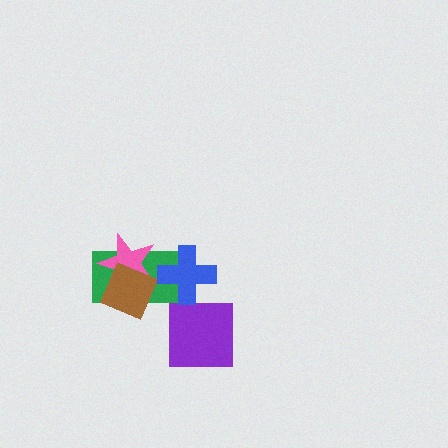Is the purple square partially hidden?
No, no other shape covers it.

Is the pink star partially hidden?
Yes, it is partially covered by another shape.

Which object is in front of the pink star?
The brown diamond is in front of the pink star.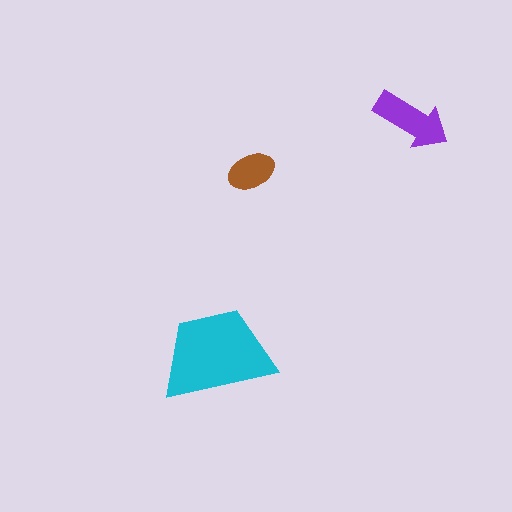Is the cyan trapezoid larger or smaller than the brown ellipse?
Larger.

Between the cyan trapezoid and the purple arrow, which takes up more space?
The cyan trapezoid.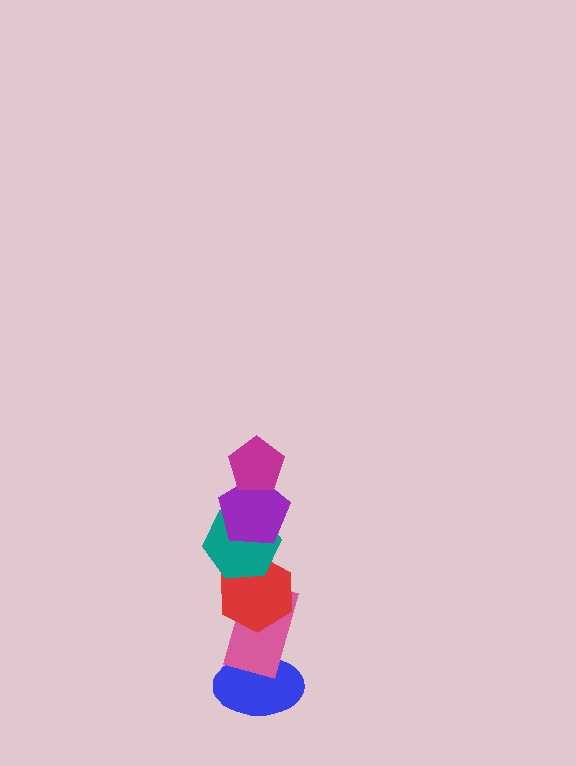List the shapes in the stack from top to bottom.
From top to bottom: the magenta pentagon, the purple pentagon, the teal hexagon, the red hexagon, the pink rectangle, the blue ellipse.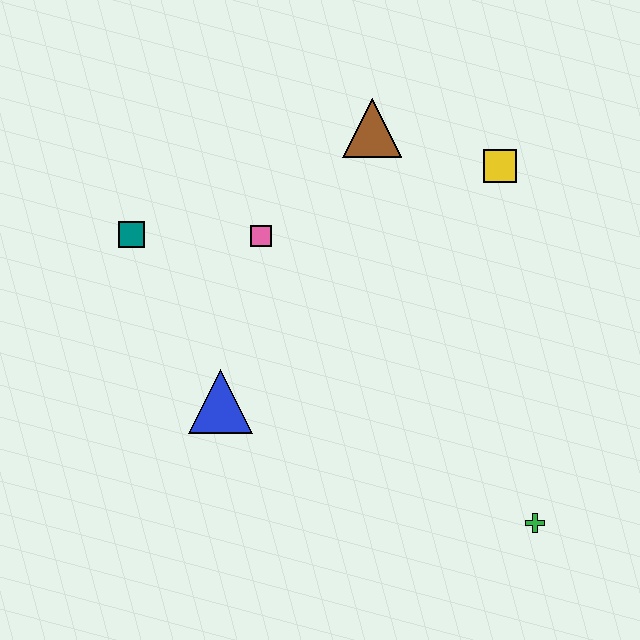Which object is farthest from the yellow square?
The teal square is farthest from the yellow square.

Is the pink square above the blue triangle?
Yes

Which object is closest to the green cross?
The blue triangle is closest to the green cross.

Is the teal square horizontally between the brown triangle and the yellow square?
No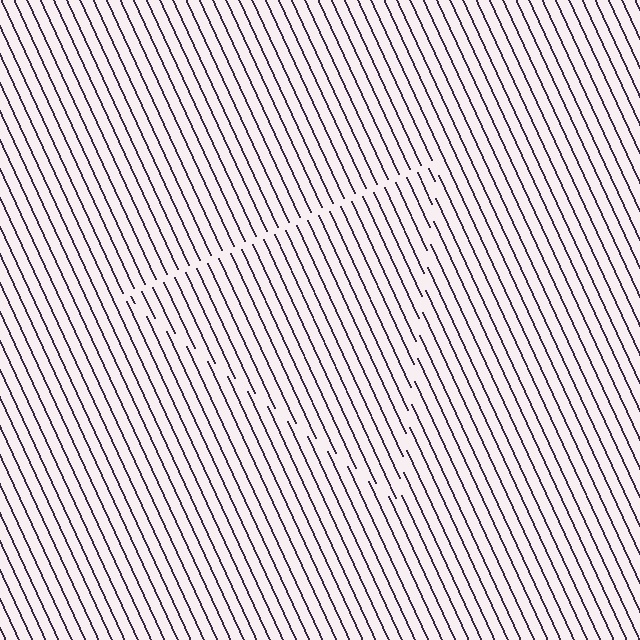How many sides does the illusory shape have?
3 sides — the line-ends trace a triangle.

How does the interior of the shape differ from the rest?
The interior of the shape contains the same grating, shifted by half a period — the contour is defined by the phase discontinuity where line-ends from the inner and outer gratings abut.